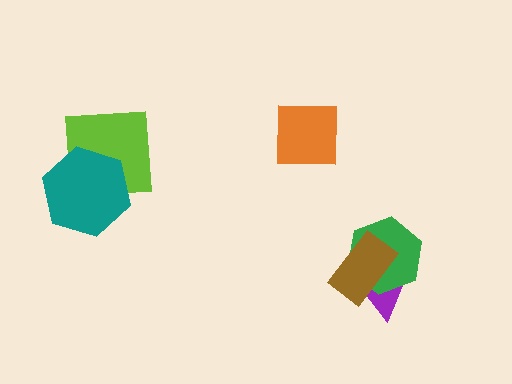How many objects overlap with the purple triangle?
2 objects overlap with the purple triangle.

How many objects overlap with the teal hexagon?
1 object overlaps with the teal hexagon.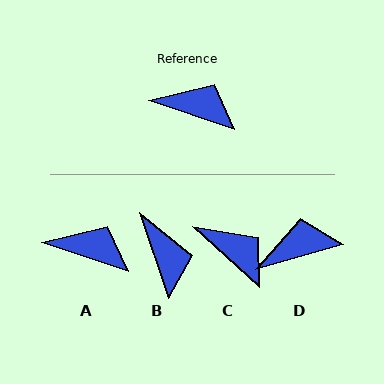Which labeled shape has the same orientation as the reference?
A.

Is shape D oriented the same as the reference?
No, it is off by about 35 degrees.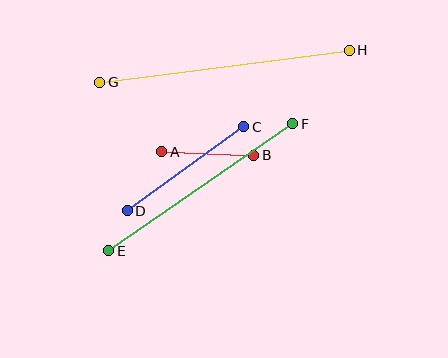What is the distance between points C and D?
The distance is approximately 144 pixels.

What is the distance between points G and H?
The distance is approximately 252 pixels.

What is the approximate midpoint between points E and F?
The midpoint is at approximately (201, 187) pixels.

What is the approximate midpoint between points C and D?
The midpoint is at approximately (186, 169) pixels.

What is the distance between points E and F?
The distance is approximately 224 pixels.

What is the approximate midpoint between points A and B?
The midpoint is at approximately (208, 154) pixels.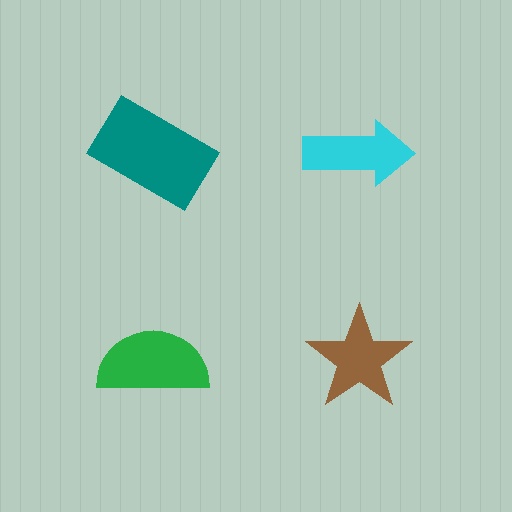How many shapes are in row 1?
2 shapes.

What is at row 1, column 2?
A cyan arrow.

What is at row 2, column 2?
A brown star.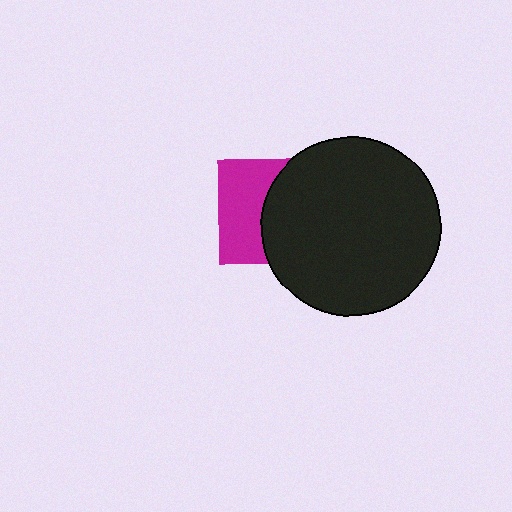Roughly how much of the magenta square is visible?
About half of it is visible (roughly 47%).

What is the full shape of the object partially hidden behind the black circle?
The partially hidden object is a magenta square.